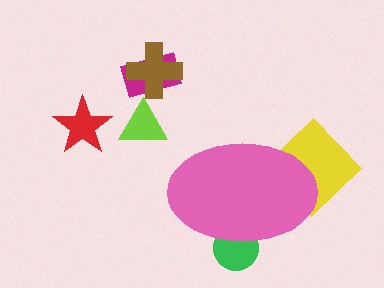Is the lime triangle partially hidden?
No, the lime triangle is fully visible.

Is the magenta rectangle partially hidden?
No, the magenta rectangle is fully visible.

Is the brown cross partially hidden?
No, the brown cross is fully visible.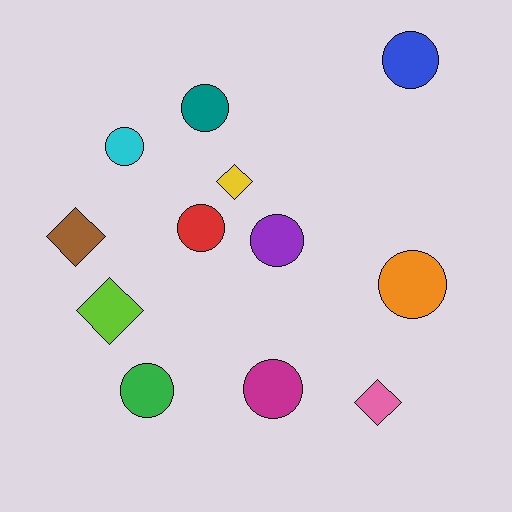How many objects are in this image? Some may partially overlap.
There are 12 objects.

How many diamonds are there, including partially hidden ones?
There are 4 diamonds.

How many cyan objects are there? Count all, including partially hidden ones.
There is 1 cyan object.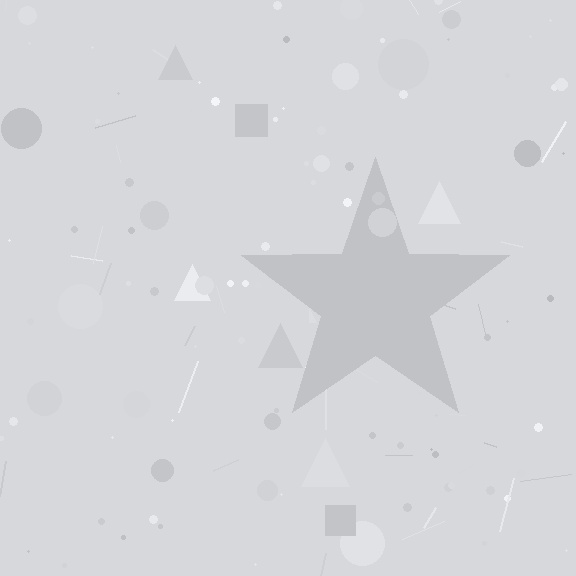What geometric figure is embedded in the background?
A star is embedded in the background.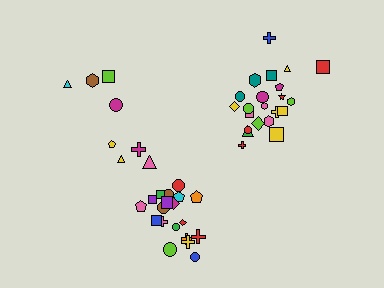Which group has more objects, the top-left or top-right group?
The top-right group.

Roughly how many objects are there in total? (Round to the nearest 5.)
Roughly 50 objects in total.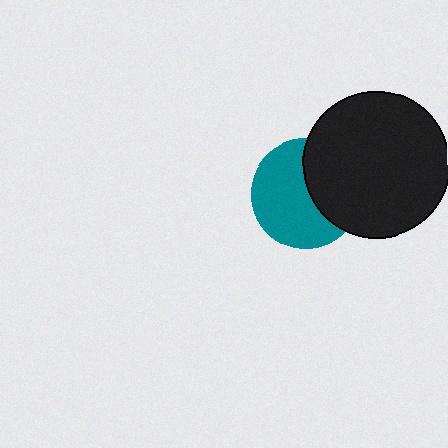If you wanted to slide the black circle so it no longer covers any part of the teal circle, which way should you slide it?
Slide it right — that is the most direct way to separate the two shapes.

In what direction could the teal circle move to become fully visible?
The teal circle could move left. That would shift it out from behind the black circle entirely.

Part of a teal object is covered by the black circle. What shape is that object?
It is a circle.